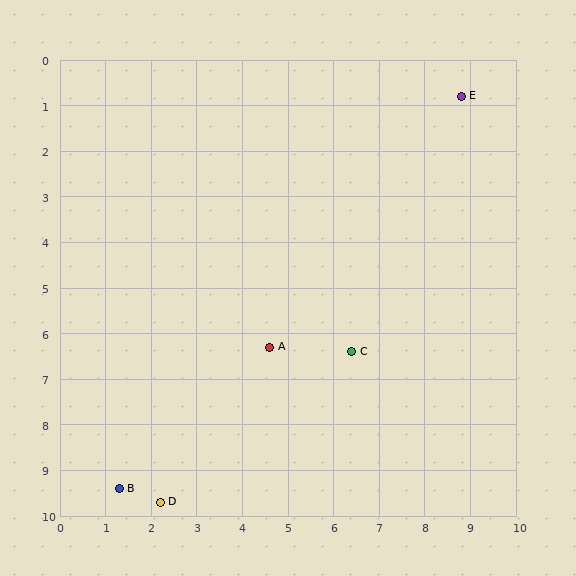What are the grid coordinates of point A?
Point A is at approximately (4.6, 6.3).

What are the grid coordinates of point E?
Point E is at approximately (8.8, 0.8).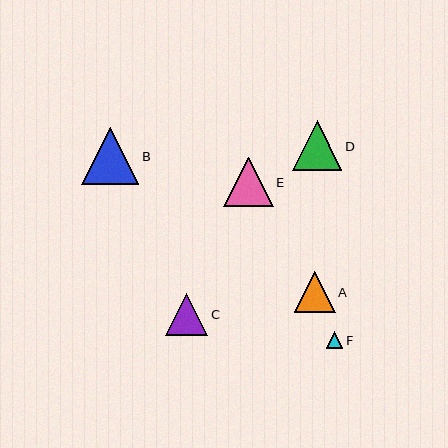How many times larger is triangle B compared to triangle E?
Triangle B is approximately 1.2 times the size of triangle E.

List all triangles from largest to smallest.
From largest to smallest: B, E, D, C, A, F.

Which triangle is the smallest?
Triangle F is the smallest with a size of approximately 16 pixels.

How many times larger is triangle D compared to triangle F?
Triangle D is approximately 3.0 times the size of triangle F.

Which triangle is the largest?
Triangle B is the largest with a size of approximately 57 pixels.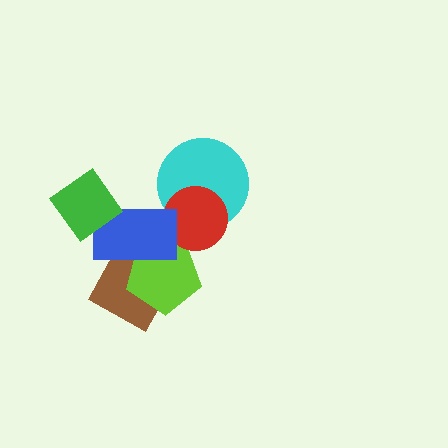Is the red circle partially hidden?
Yes, it is partially covered by another shape.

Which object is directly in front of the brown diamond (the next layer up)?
The lime pentagon is directly in front of the brown diamond.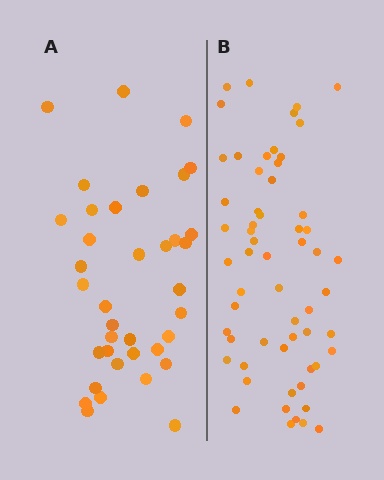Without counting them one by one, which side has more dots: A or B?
Region B (the right region) has more dots.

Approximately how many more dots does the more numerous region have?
Region B has approximately 20 more dots than region A.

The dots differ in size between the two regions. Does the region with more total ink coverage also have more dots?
No. Region A has more total ink coverage because its dots are larger, but region B actually contains more individual dots. Total area can be misleading — the number of items is what matters here.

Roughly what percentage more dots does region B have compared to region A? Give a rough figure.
About 60% more.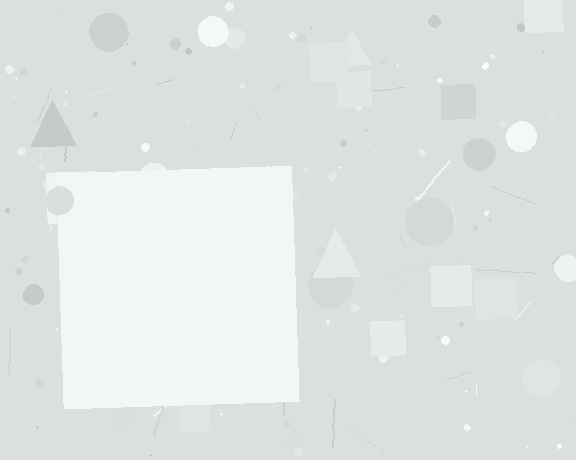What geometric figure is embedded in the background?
A square is embedded in the background.